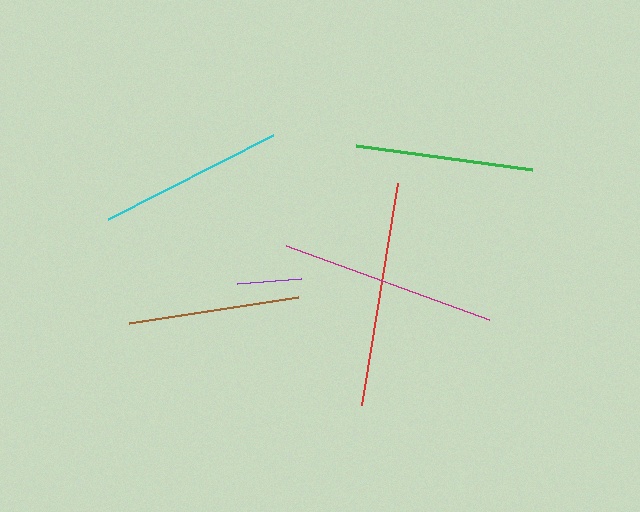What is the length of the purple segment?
The purple segment is approximately 64 pixels long.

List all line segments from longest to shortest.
From longest to shortest: red, magenta, cyan, green, brown, purple.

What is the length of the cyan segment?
The cyan segment is approximately 185 pixels long.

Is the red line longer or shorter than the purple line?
The red line is longer than the purple line.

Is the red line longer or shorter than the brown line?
The red line is longer than the brown line.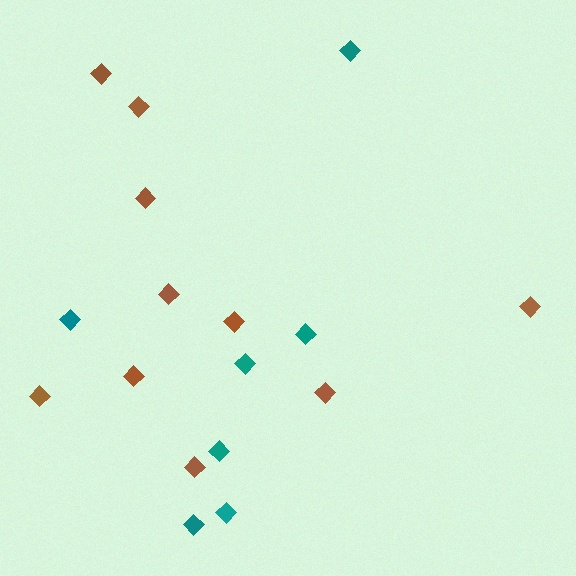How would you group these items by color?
There are 2 groups: one group of teal diamonds (7) and one group of brown diamonds (10).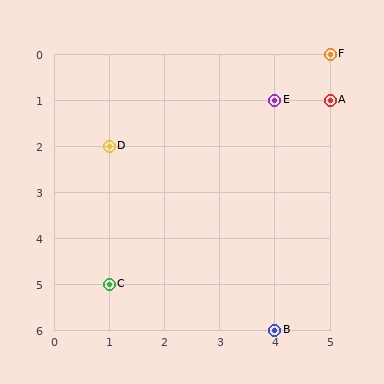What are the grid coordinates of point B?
Point B is at grid coordinates (4, 6).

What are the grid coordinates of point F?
Point F is at grid coordinates (5, 0).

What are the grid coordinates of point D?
Point D is at grid coordinates (1, 2).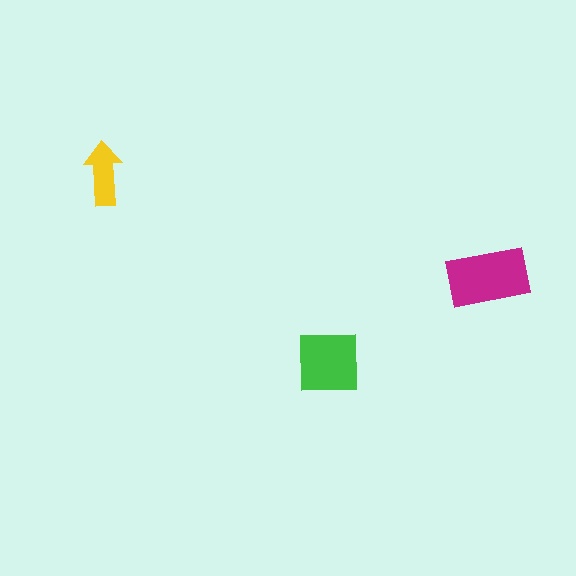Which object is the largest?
The magenta rectangle.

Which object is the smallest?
The yellow arrow.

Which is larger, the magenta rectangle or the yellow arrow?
The magenta rectangle.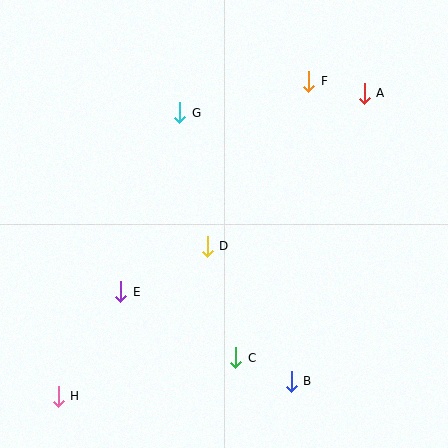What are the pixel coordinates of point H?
Point H is at (58, 396).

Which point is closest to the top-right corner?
Point A is closest to the top-right corner.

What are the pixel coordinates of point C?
Point C is at (236, 358).